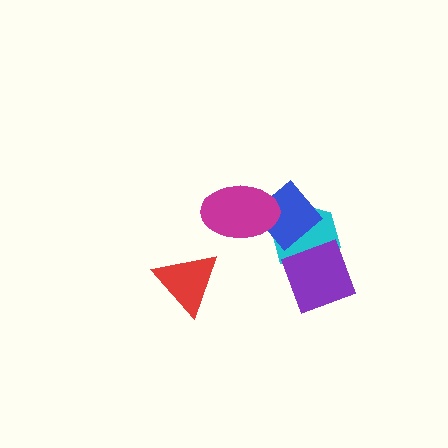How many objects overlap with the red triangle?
0 objects overlap with the red triangle.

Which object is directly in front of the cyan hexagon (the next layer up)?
The blue diamond is directly in front of the cyan hexagon.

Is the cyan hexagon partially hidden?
Yes, it is partially covered by another shape.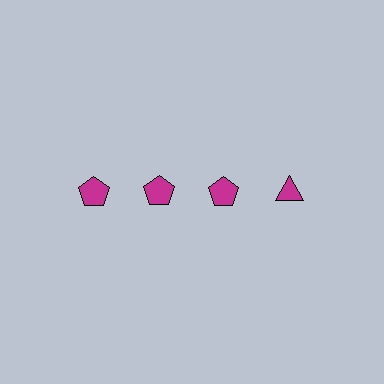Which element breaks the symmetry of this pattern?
The magenta triangle in the top row, second from right column breaks the symmetry. All other shapes are magenta pentagons.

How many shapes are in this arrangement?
There are 4 shapes arranged in a grid pattern.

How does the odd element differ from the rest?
It has a different shape: triangle instead of pentagon.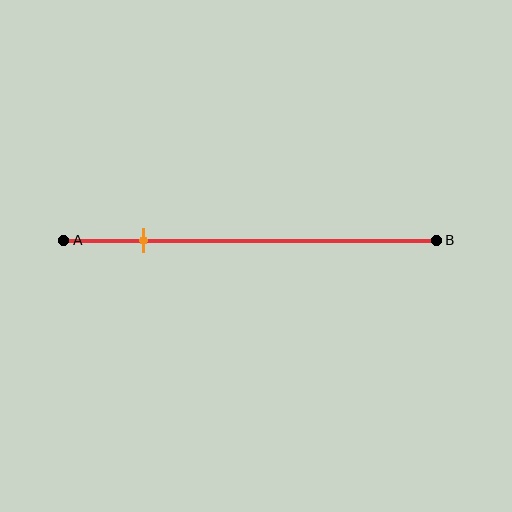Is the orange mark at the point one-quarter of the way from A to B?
No, the mark is at about 20% from A, not at the 25% one-quarter point.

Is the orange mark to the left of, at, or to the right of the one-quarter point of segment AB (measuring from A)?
The orange mark is to the left of the one-quarter point of segment AB.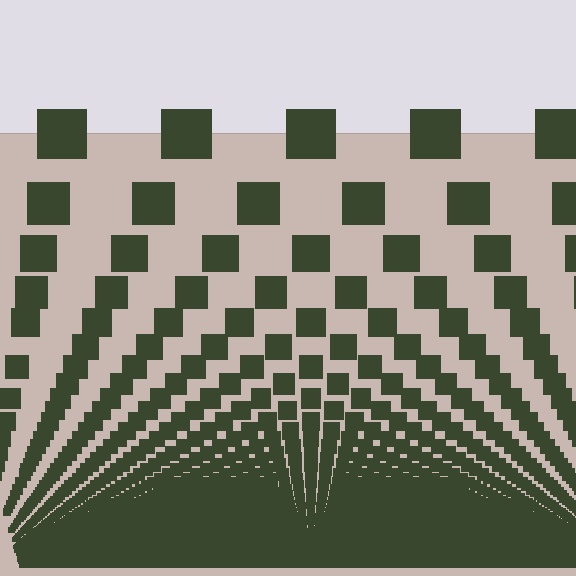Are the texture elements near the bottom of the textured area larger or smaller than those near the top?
Smaller. The gradient is inverted — elements near the bottom are smaller and denser.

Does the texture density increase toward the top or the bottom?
Density increases toward the bottom.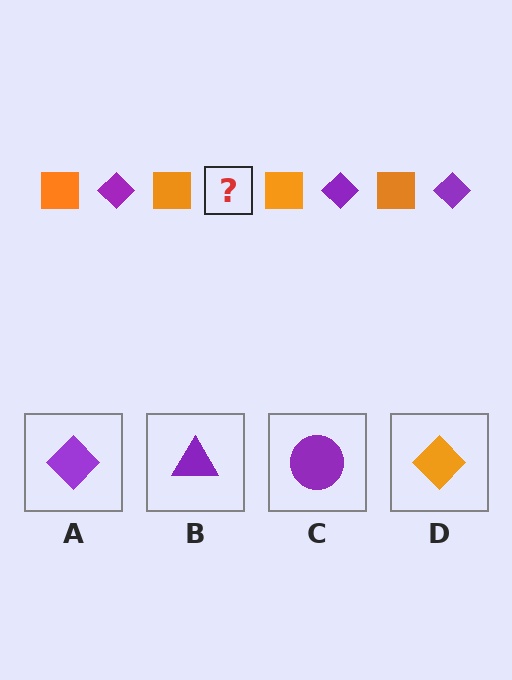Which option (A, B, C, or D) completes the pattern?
A.